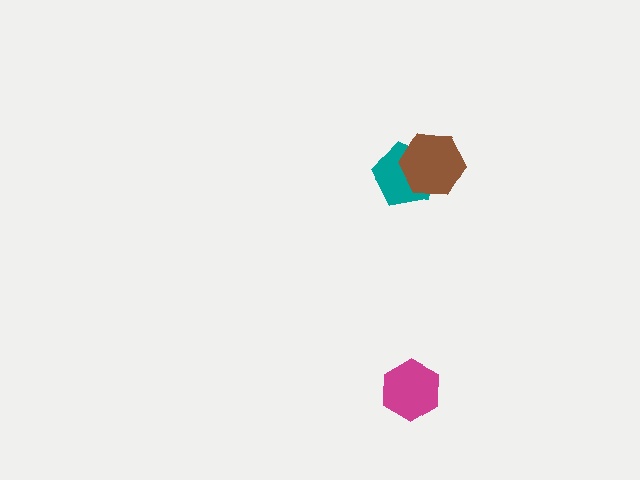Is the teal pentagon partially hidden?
Yes, it is partially covered by another shape.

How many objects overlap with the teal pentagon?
1 object overlaps with the teal pentagon.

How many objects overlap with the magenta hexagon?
0 objects overlap with the magenta hexagon.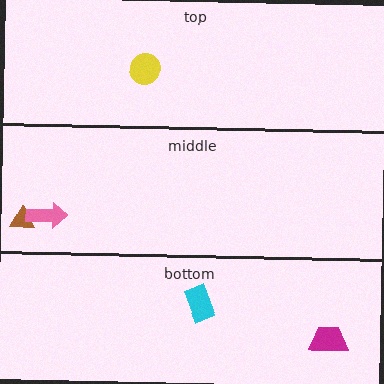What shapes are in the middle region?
The brown triangle, the pink arrow.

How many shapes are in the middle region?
2.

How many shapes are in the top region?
1.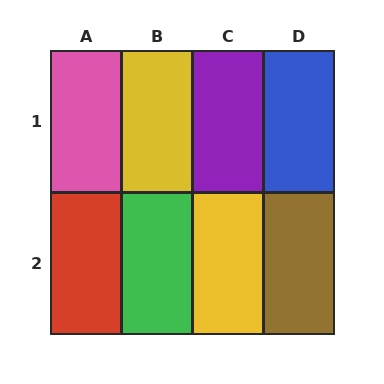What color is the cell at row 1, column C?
Purple.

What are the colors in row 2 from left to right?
Red, green, yellow, brown.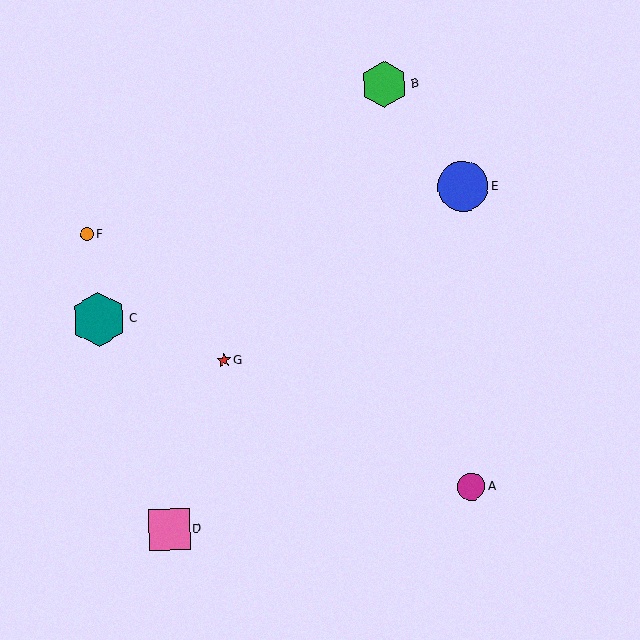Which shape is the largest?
The teal hexagon (labeled C) is the largest.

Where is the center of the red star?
The center of the red star is at (224, 360).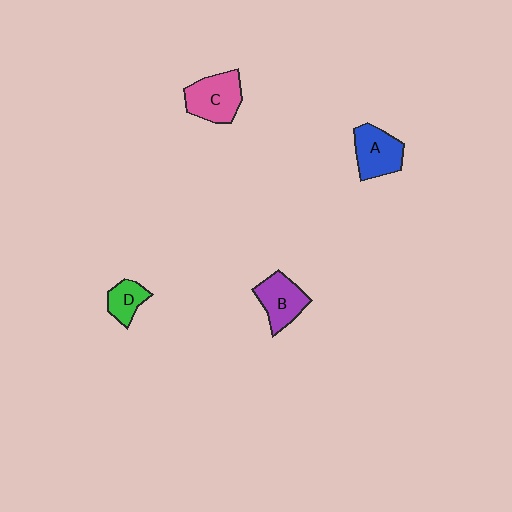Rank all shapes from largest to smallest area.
From largest to smallest: C (pink), A (blue), B (purple), D (green).